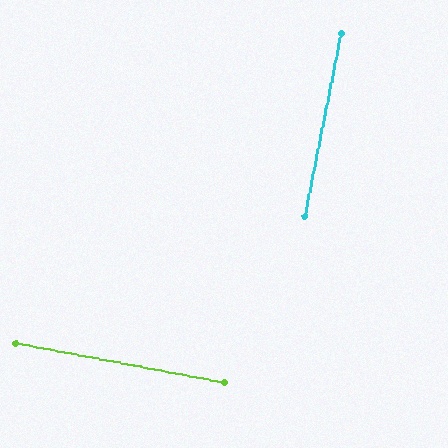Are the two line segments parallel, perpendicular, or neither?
Perpendicular — they meet at approximately 89°.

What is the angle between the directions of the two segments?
Approximately 89 degrees.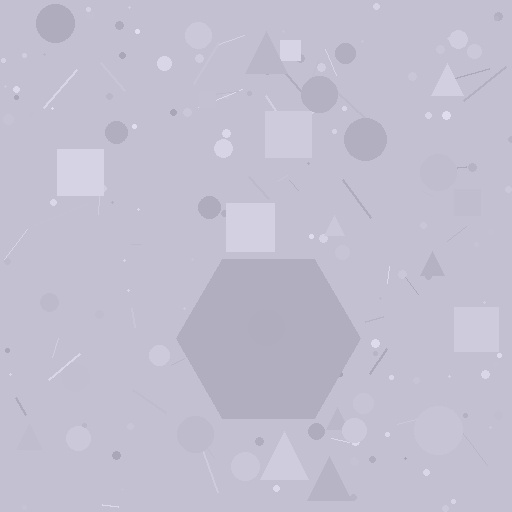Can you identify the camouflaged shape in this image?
The camouflaged shape is a hexagon.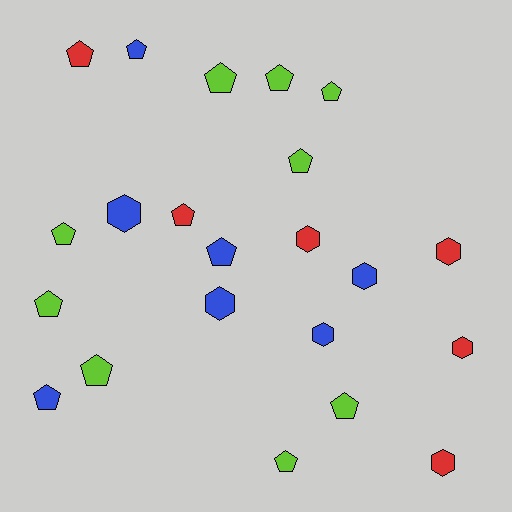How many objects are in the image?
There are 22 objects.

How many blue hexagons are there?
There are 4 blue hexagons.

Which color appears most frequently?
Lime, with 9 objects.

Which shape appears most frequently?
Pentagon, with 14 objects.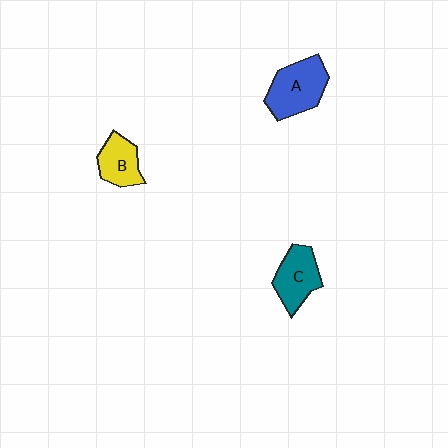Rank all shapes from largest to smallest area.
From largest to smallest: A (blue), C (teal), B (yellow).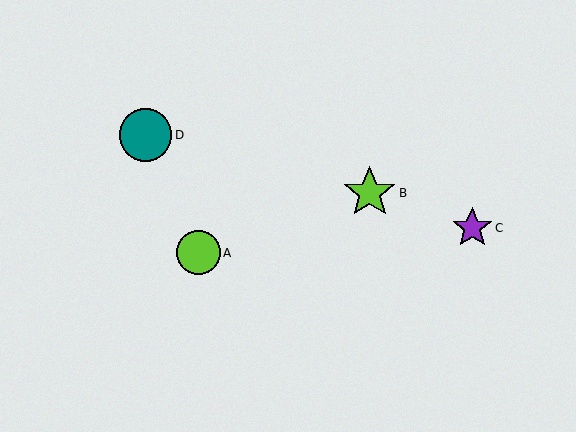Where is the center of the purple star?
The center of the purple star is at (472, 228).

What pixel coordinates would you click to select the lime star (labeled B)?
Click at (370, 193) to select the lime star B.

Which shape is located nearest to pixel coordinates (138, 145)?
The teal circle (labeled D) at (146, 135) is nearest to that location.